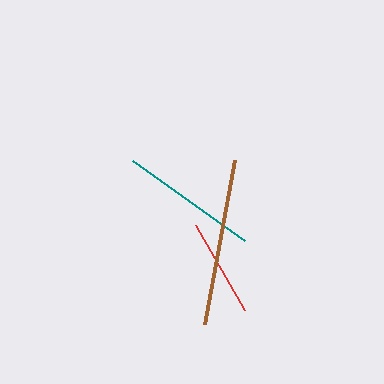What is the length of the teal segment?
The teal segment is approximately 138 pixels long.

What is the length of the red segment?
The red segment is approximately 97 pixels long.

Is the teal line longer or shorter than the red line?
The teal line is longer than the red line.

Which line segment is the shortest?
The red line is the shortest at approximately 97 pixels.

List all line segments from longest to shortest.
From longest to shortest: brown, teal, red.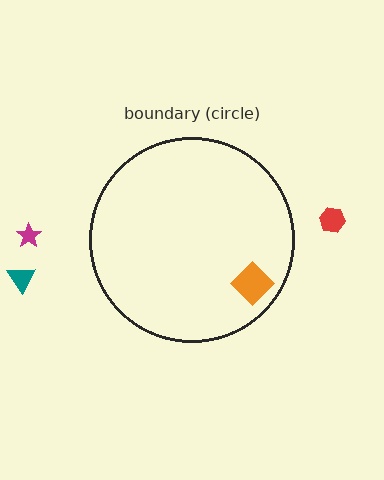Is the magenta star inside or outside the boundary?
Outside.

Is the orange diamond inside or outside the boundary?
Inside.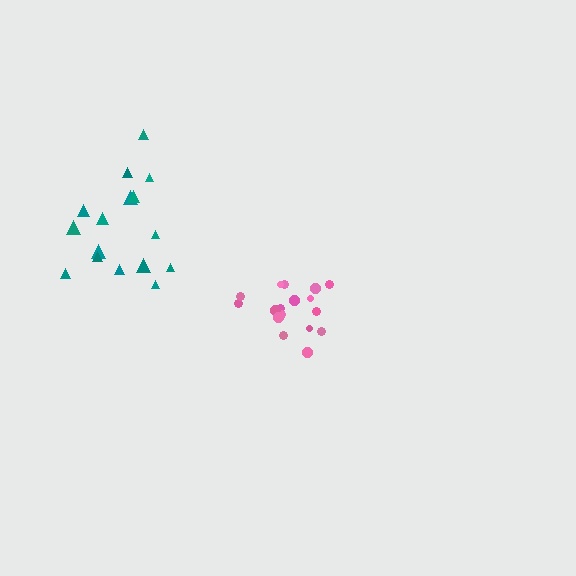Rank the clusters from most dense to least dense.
pink, teal.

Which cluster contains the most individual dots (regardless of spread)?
Pink (17).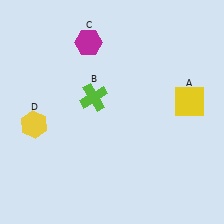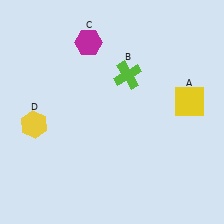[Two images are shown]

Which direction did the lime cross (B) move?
The lime cross (B) moved right.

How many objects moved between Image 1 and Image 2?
1 object moved between the two images.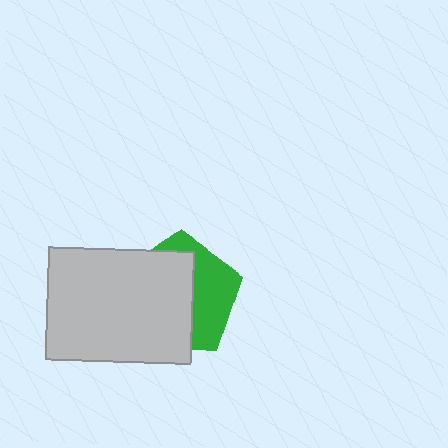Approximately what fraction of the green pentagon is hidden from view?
Roughly 60% of the green pentagon is hidden behind the light gray rectangle.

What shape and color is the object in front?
The object in front is a light gray rectangle.